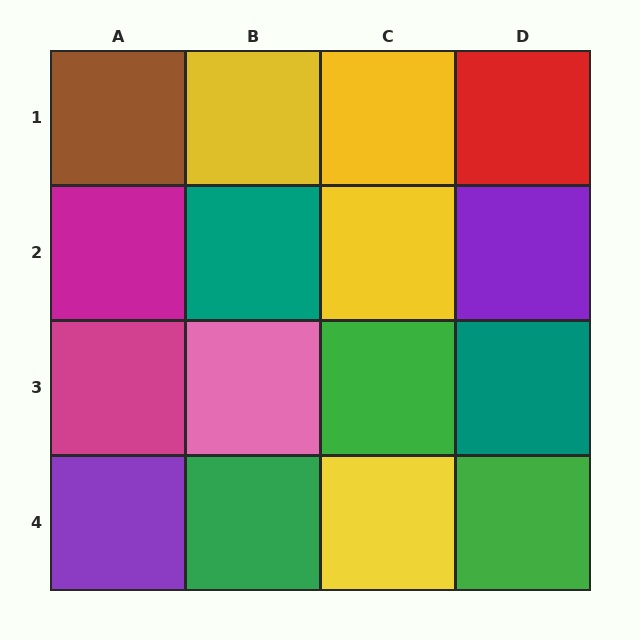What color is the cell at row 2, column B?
Teal.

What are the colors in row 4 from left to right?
Purple, green, yellow, green.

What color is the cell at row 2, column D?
Purple.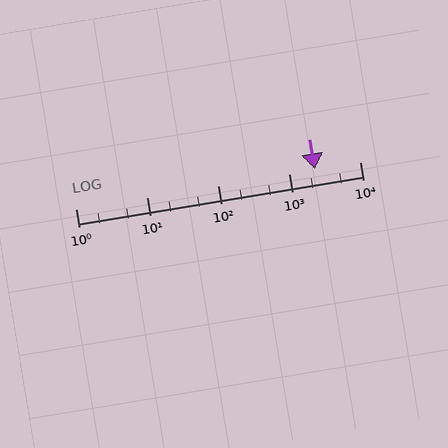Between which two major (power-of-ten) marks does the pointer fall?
The pointer is between 1000 and 10000.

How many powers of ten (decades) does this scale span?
The scale spans 4 decades, from 1 to 10000.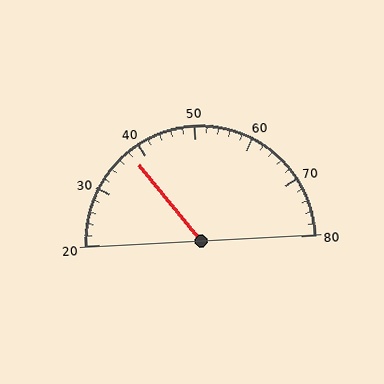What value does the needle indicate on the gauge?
The needle indicates approximately 38.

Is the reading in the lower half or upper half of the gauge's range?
The reading is in the lower half of the range (20 to 80).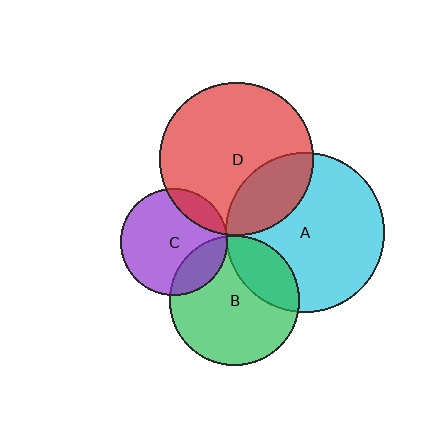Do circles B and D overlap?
Yes.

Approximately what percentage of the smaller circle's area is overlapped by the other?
Approximately 5%.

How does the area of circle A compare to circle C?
Approximately 2.2 times.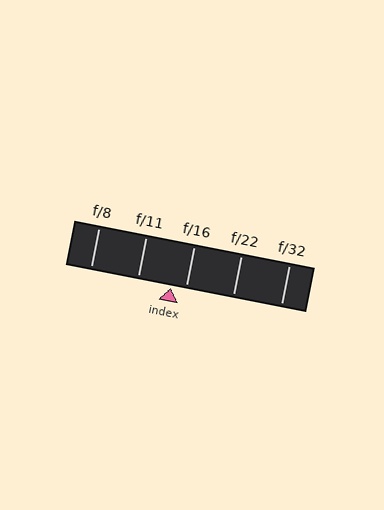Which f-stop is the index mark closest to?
The index mark is closest to f/16.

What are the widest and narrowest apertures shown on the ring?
The widest aperture shown is f/8 and the narrowest is f/32.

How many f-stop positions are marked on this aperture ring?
There are 5 f-stop positions marked.